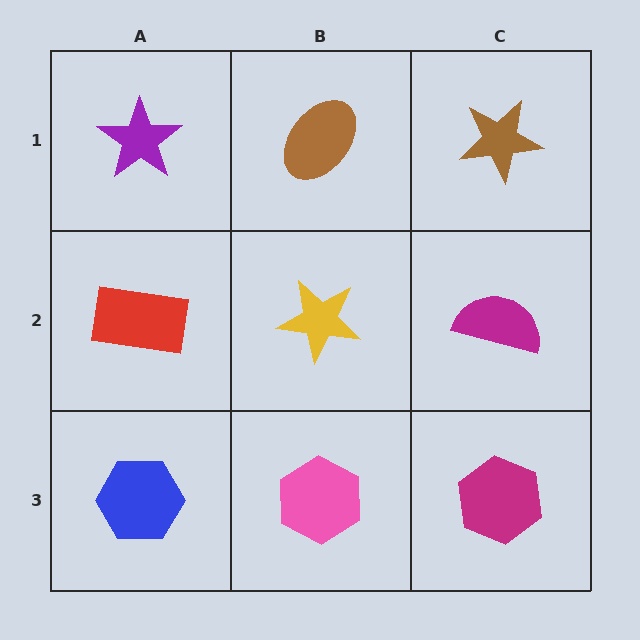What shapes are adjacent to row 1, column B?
A yellow star (row 2, column B), a purple star (row 1, column A), a brown star (row 1, column C).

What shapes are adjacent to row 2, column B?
A brown ellipse (row 1, column B), a pink hexagon (row 3, column B), a red rectangle (row 2, column A), a magenta semicircle (row 2, column C).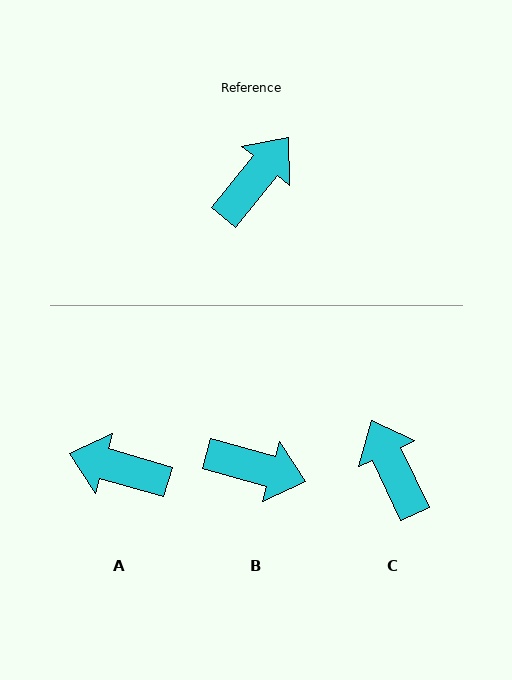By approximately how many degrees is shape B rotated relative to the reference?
Approximately 66 degrees clockwise.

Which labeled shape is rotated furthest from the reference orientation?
A, about 113 degrees away.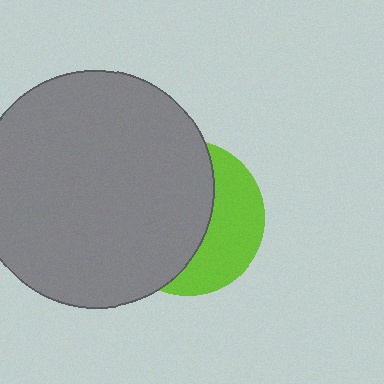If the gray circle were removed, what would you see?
You would see the complete lime circle.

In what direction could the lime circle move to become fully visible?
The lime circle could move right. That would shift it out from behind the gray circle entirely.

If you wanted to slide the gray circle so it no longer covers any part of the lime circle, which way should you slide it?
Slide it left — that is the most direct way to separate the two shapes.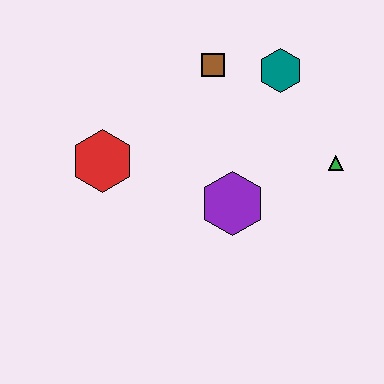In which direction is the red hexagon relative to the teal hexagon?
The red hexagon is to the left of the teal hexagon.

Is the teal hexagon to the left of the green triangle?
Yes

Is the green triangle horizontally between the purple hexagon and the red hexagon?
No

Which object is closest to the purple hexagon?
The green triangle is closest to the purple hexagon.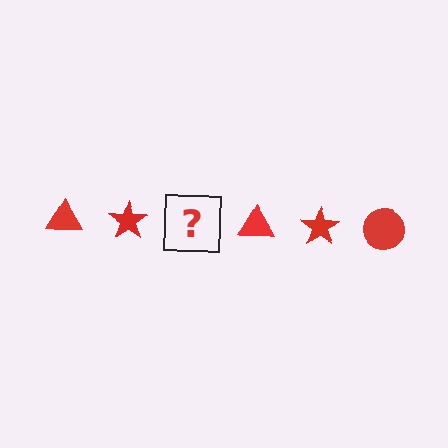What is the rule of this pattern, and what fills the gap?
The rule is that the pattern cycles through triangle, star, circle shapes in red. The gap should be filled with a red circle.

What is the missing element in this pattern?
The missing element is a red circle.